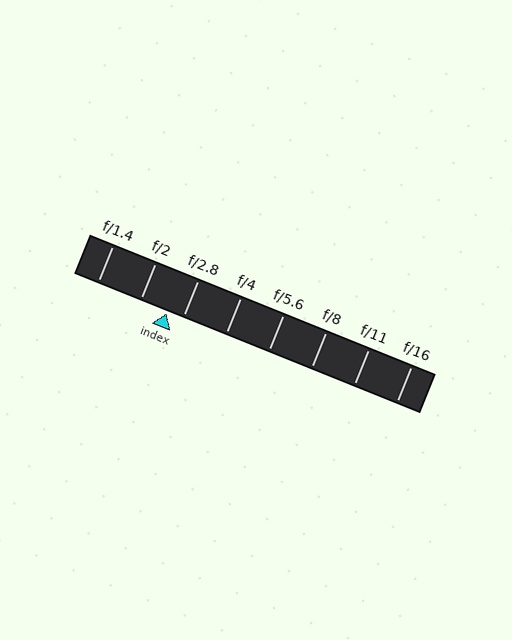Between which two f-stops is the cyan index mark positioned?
The index mark is between f/2 and f/2.8.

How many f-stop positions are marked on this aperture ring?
There are 8 f-stop positions marked.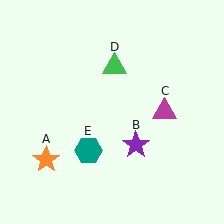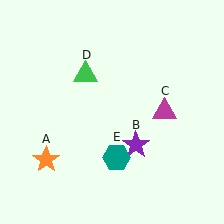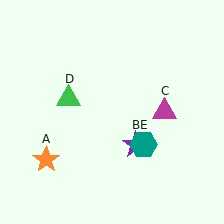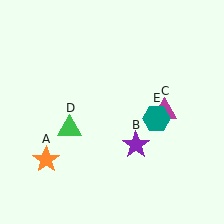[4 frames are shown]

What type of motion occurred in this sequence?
The green triangle (object D), teal hexagon (object E) rotated counterclockwise around the center of the scene.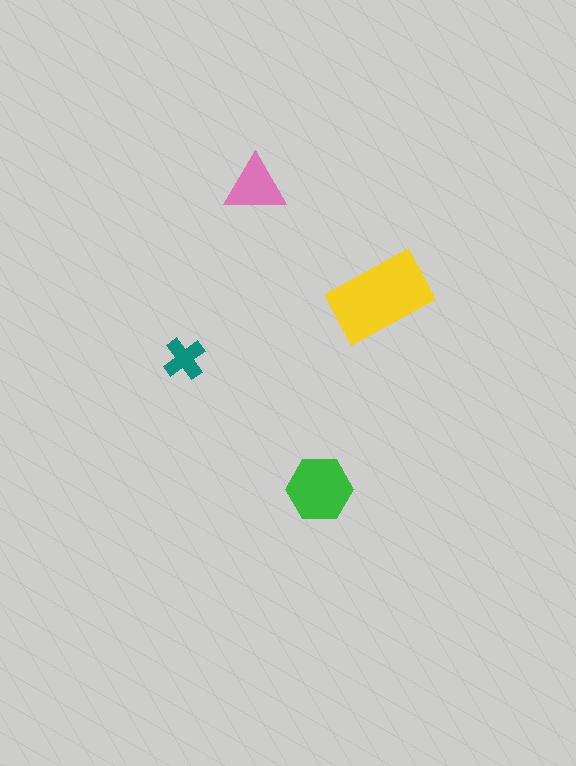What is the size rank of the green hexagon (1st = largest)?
2nd.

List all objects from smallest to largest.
The teal cross, the pink triangle, the green hexagon, the yellow rectangle.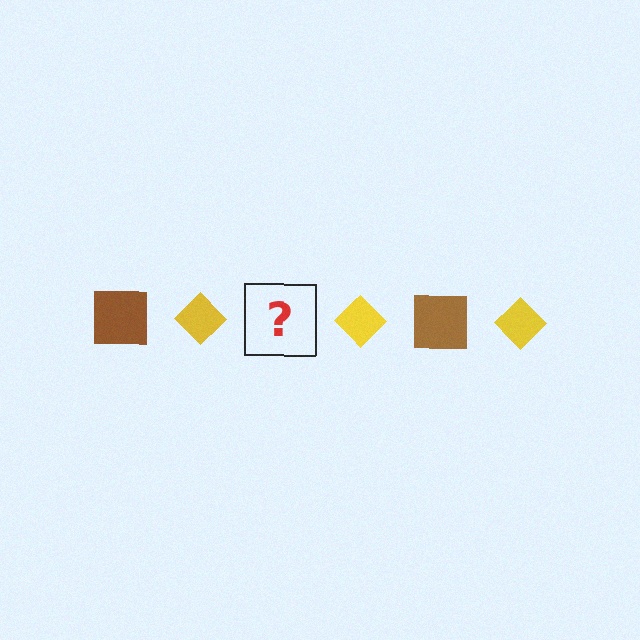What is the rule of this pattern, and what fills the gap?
The rule is that the pattern alternates between brown square and yellow diamond. The gap should be filled with a brown square.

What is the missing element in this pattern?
The missing element is a brown square.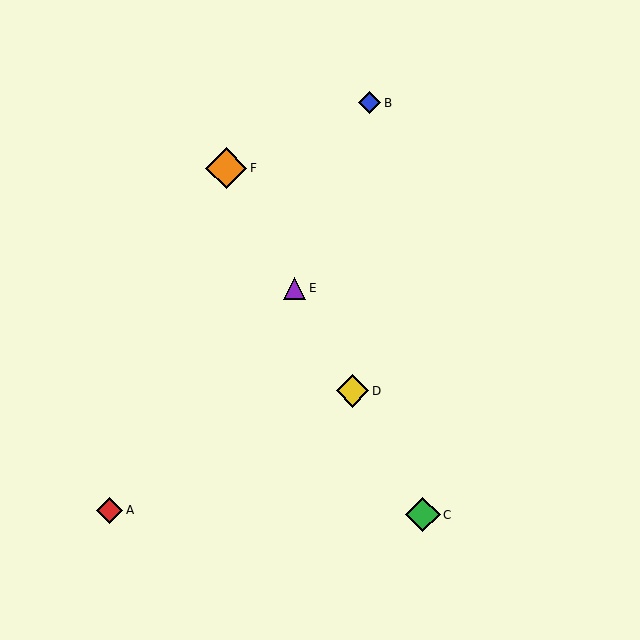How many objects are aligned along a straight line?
4 objects (C, D, E, F) are aligned along a straight line.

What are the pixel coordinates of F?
Object F is at (226, 168).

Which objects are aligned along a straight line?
Objects C, D, E, F are aligned along a straight line.